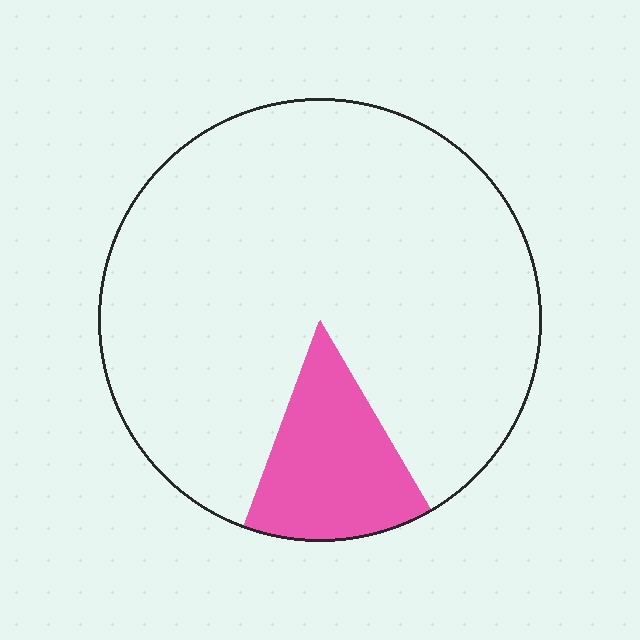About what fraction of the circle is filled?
About one eighth (1/8).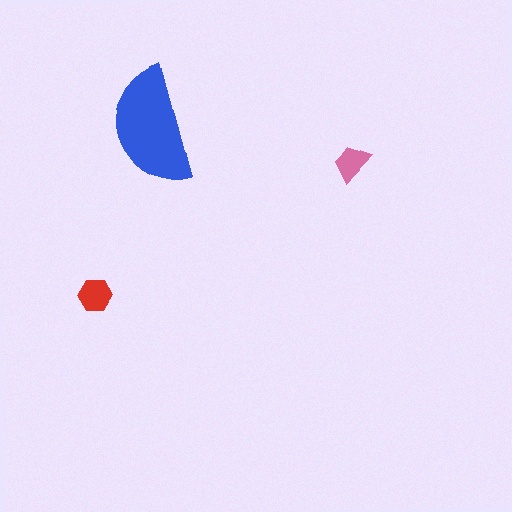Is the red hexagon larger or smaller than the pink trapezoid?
Larger.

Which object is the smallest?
The pink trapezoid.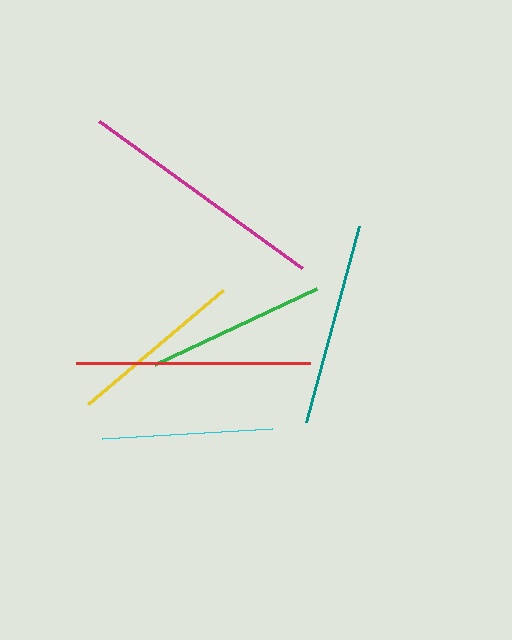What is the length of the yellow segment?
The yellow segment is approximately 176 pixels long.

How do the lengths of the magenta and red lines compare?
The magenta and red lines are approximately the same length.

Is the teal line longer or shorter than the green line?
The teal line is longer than the green line.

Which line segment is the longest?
The magenta line is the longest at approximately 250 pixels.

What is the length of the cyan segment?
The cyan segment is approximately 170 pixels long.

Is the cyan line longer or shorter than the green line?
The green line is longer than the cyan line.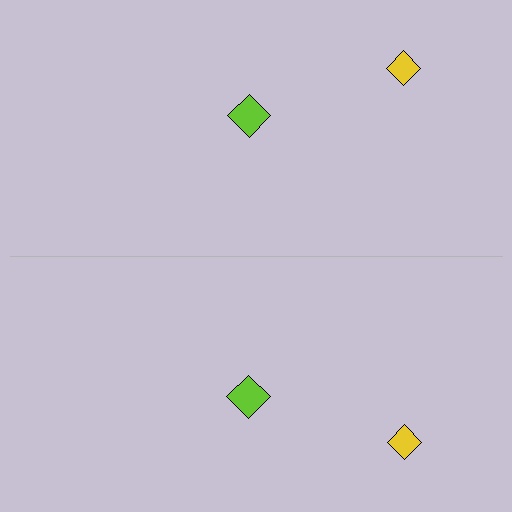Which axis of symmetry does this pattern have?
The pattern has a horizontal axis of symmetry running through the center of the image.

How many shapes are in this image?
There are 4 shapes in this image.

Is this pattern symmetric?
Yes, this pattern has bilateral (reflection) symmetry.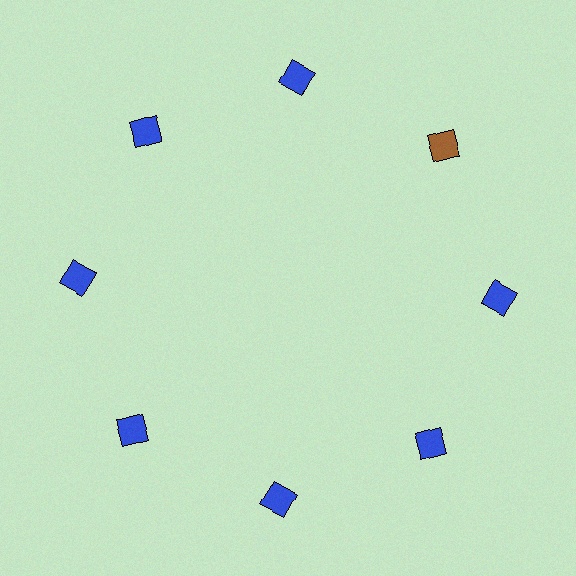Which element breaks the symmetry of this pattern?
The brown diamond at roughly the 2 o'clock position breaks the symmetry. All other shapes are blue diamonds.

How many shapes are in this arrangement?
There are 8 shapes arranged in a ring pattern.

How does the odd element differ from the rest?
It has a different color: brown instead of blue.